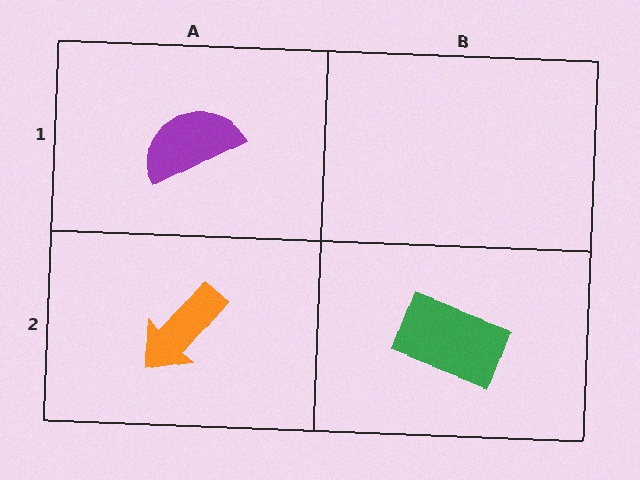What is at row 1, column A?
A purple semicircle.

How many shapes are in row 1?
1 shape.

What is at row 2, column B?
A green rectangle.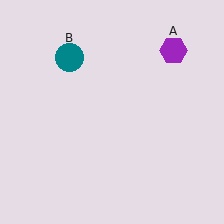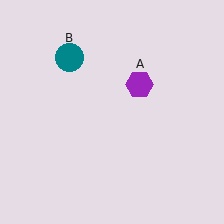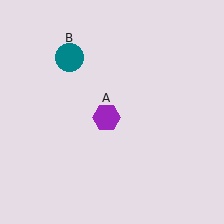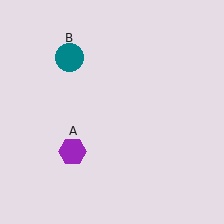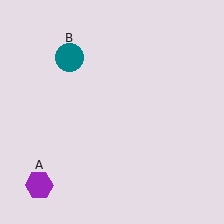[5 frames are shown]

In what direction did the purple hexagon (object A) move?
The purple hexagon (object A) moved down and to the left.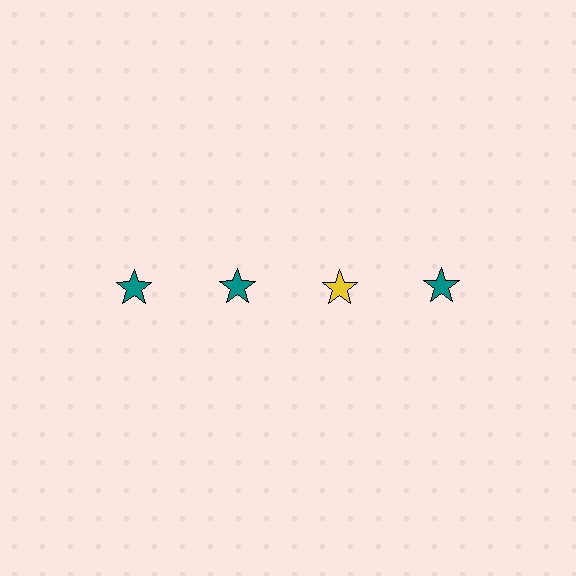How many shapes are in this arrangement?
There are 4 shapes arranged in a grid pattern.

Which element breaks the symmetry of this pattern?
The yellow star in the top row, center column breaks the symmetry. All other shapes are teal stars.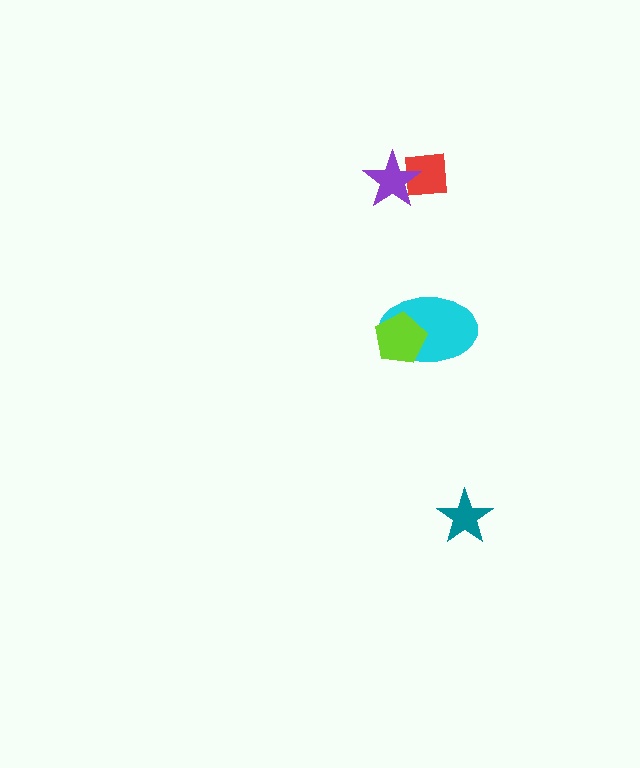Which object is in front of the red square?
The purple star is in front of the red square.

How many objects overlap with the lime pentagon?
1 object overlaps with the lime pentagon.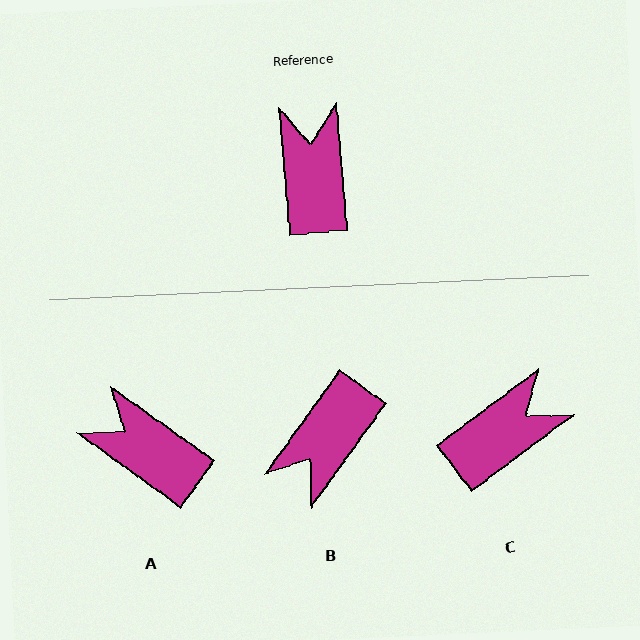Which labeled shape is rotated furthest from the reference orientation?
B, about 139 degrees away.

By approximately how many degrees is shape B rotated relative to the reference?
Approximately 139 degrees counter-clockwise.